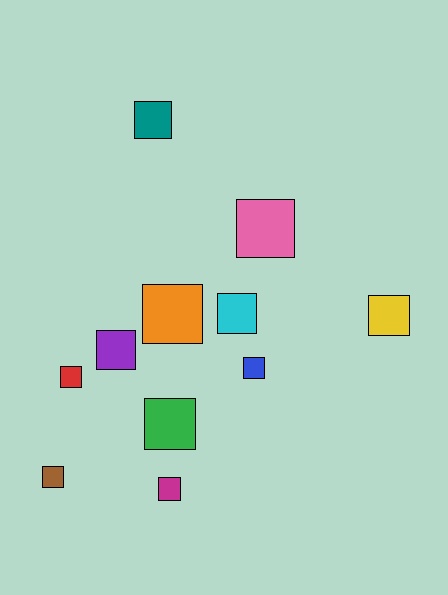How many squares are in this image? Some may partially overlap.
There are 11 squares.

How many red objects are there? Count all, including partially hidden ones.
There is 1 red object.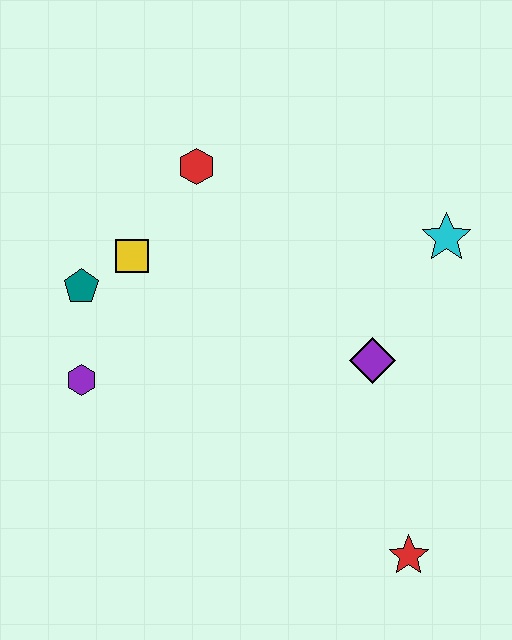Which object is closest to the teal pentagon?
The yellow square is closest to the teal pentagon.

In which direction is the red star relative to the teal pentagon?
The red star is to the right of the teal pentagon.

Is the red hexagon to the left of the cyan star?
Yes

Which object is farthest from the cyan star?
The purple hexagon is farthest from the cyan star.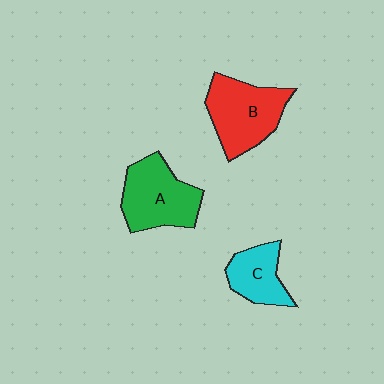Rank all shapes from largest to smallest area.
From largest to smallest: B (red), A (green), C (cyan).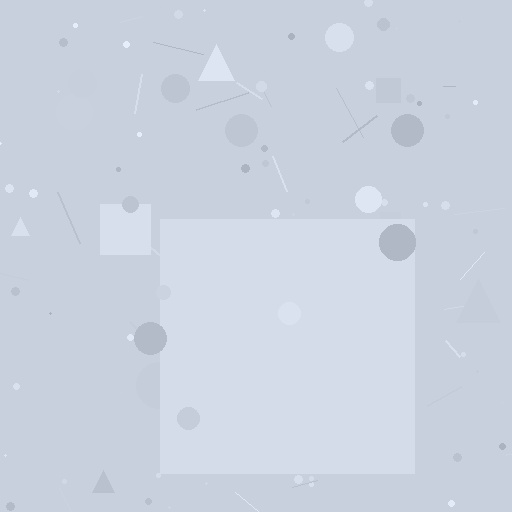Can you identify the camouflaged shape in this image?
The camouflaged shape is a square.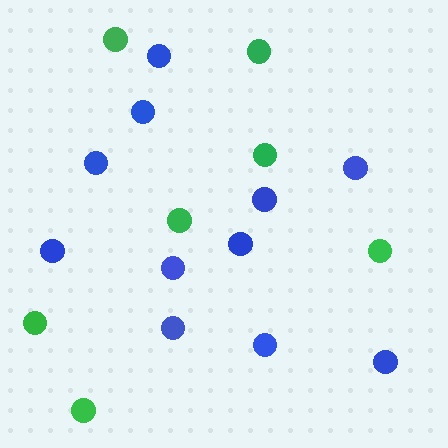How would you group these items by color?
There are 2 groups: one group of blue circles (11) and one group of green circles (7).